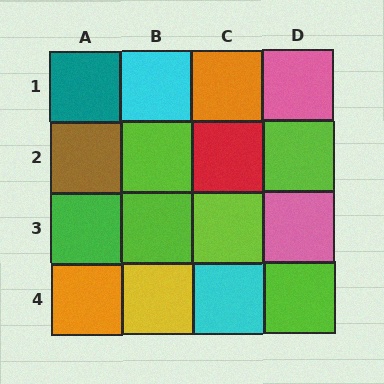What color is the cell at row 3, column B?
Lime.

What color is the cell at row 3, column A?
Green.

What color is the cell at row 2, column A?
Brown.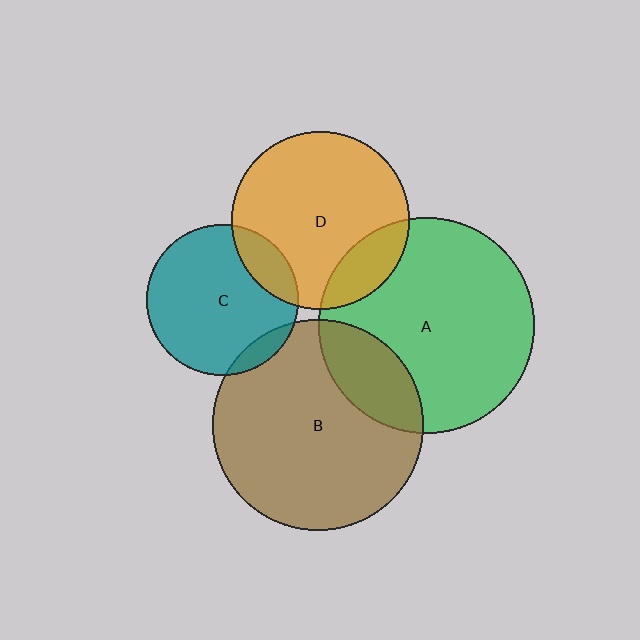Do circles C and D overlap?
Yes.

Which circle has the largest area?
Circle A (green).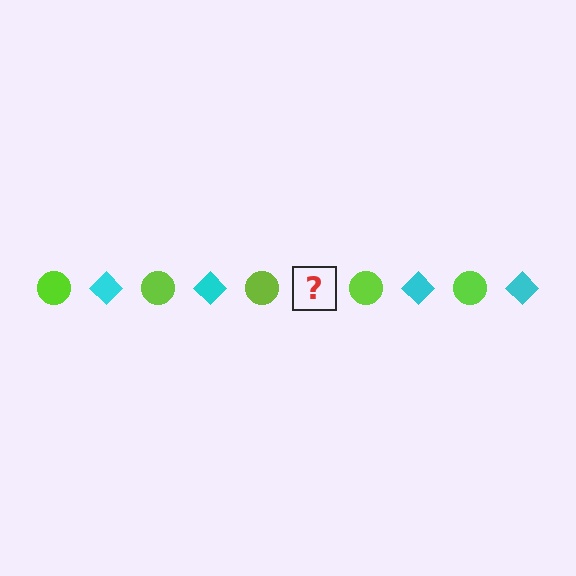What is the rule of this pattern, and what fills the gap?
The rule is that the pattern alternates between lime circle and cyan diamond. The gap should be filled with a cyan diamond.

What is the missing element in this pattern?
The missing element is a cyan diamond.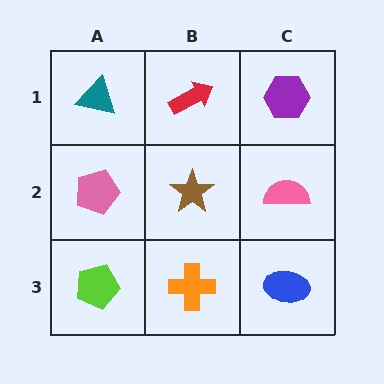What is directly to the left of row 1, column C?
A red arrow.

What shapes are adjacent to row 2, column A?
A teal triangle (row 1, column A), a lime pentagon (row 3, column A), a brown star (row 2, column B).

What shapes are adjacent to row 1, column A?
A pink pentagon (row 2, column A), a red arrow (row 1, column B).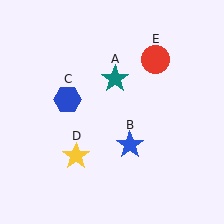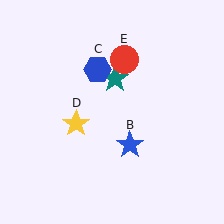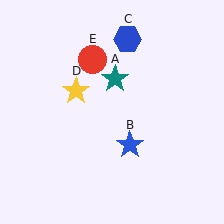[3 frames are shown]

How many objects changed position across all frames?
3 objects changed position: blue hexagon (object C), yellow star (object D), red circle (object E).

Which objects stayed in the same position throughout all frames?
Teal star (object A) and blue star (object B) remained stationary.